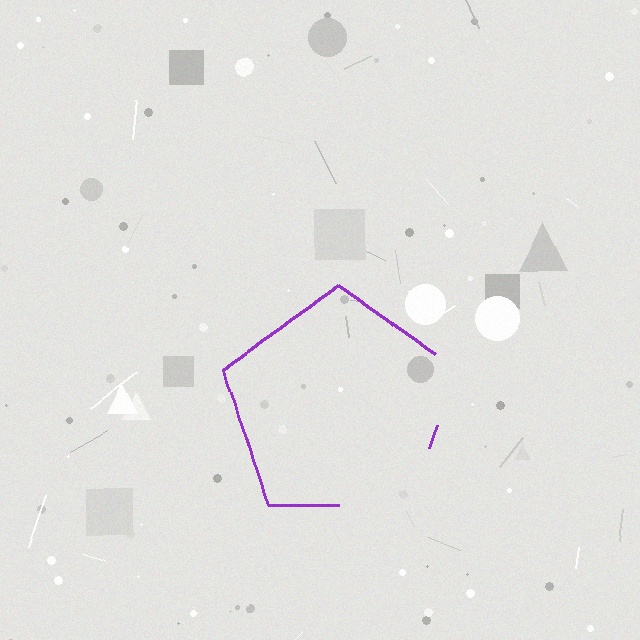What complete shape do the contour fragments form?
The contour fragments form a pentagon.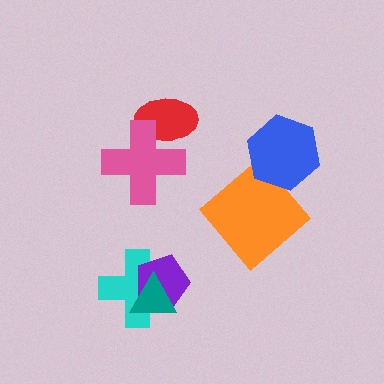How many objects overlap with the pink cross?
1 object overlaps with the pink cross.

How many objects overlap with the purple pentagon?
2 objects overlap with the purple pentagon.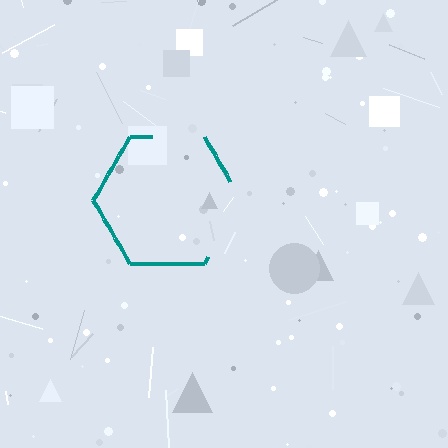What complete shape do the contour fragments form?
The contour fragments form a hexagon.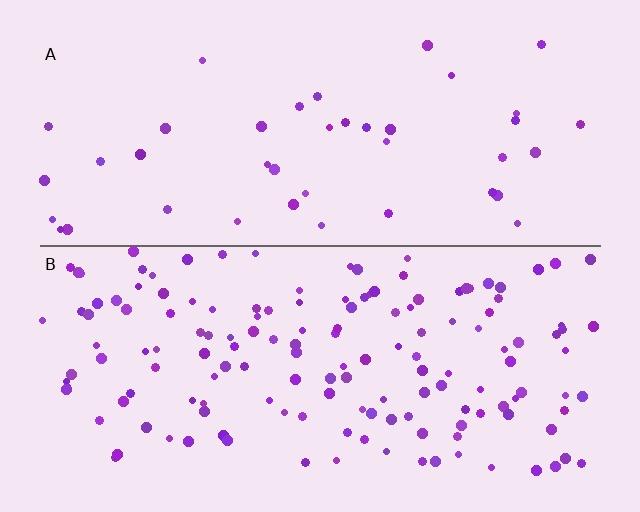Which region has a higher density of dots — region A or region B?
B (the bottom).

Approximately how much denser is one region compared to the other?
Approximately 3.6× — region B over region A.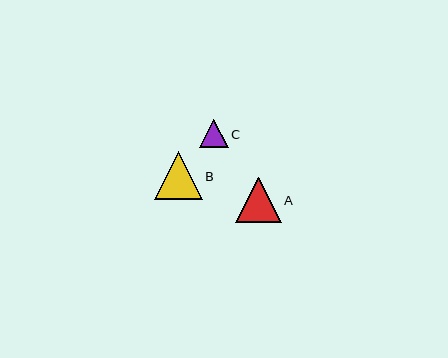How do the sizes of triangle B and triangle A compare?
Triangle B and triangle A are approximately the same size.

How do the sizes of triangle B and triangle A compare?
Triangle B and triangle A are approximately the same size.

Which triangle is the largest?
Triangle B is the largest with a size of approximately 48 pixels.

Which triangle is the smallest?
Triangle C is the smallest with a size of approximately 29 pixels.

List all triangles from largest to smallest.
From largest to smallest: B, A, C.